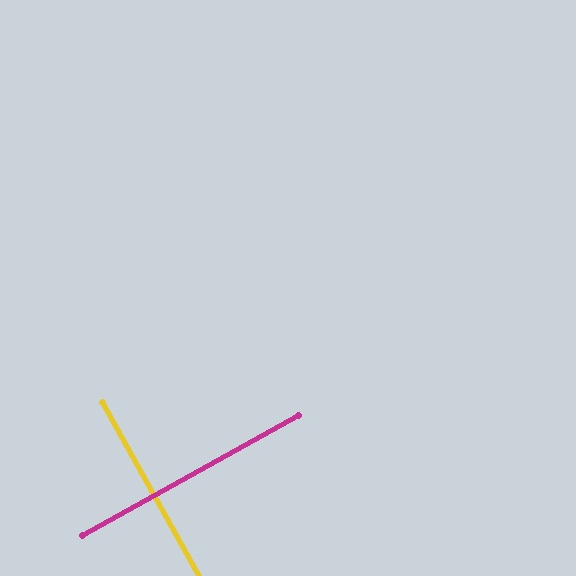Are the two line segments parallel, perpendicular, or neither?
Perpendicular — they meet at approximately 90°.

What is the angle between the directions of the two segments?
Approximately 90 degrees.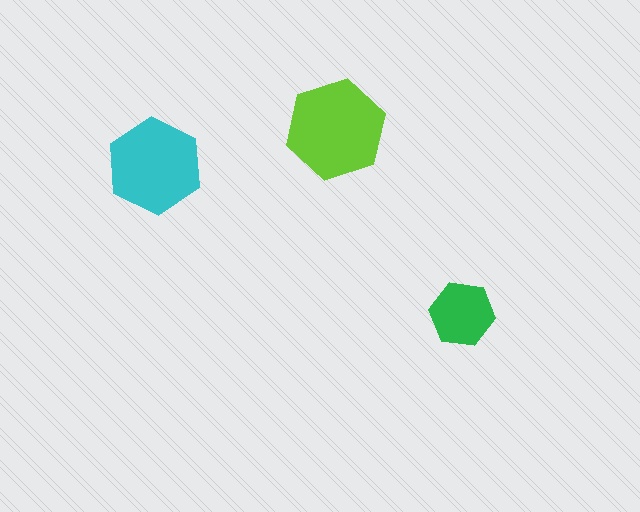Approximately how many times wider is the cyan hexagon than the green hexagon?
About 1.5 times wider.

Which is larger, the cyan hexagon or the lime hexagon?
The lime one.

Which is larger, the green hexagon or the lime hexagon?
The lime one.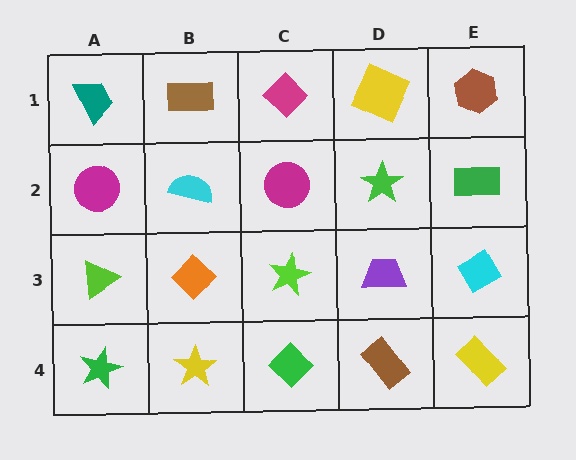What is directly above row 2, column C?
A magenta diamond.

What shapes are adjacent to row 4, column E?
A cyan diamond (row 3, column E), a brown rectangle (row 4, column D).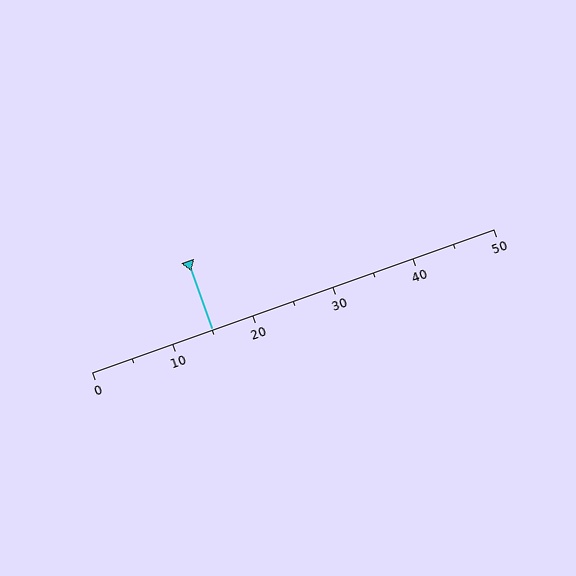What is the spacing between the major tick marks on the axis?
The major ticks are spaced 10 apart.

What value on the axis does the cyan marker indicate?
The marker indicates approximately 15.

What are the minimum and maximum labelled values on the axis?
The axis runs from 0 to 50.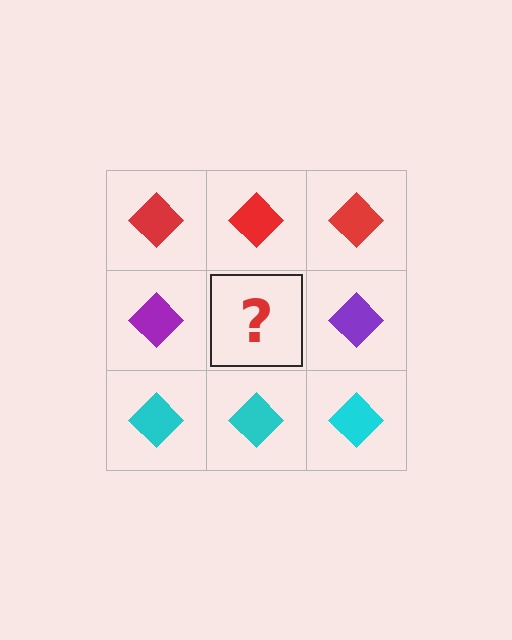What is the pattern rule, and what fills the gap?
The rule is that each row has a consistent color. The gap should be filled with a purple diamond.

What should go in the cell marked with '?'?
The missing cell should contain a purple diamond.